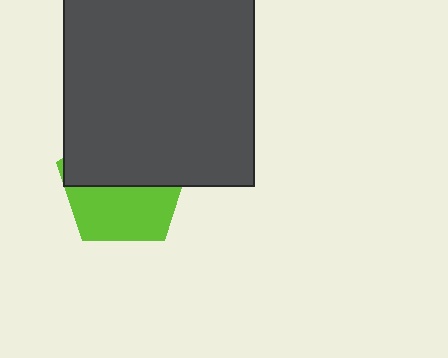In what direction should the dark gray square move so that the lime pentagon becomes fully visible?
The dark gray square should move up. That is the shortest direction to clear the overlap and leave the lime pentagon fully visible.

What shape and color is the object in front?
The object in front is a dark gray square.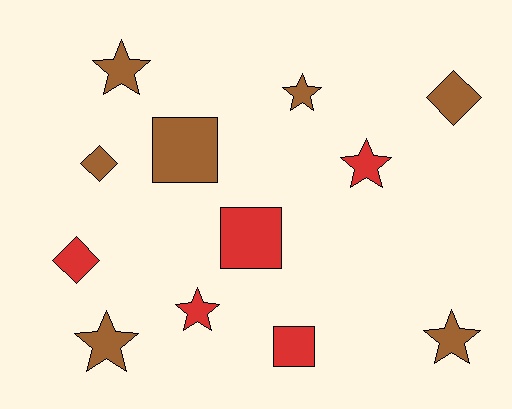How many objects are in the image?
There are 12 objects.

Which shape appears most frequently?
Star, with 6 objects.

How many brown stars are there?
There are 4 brown stars.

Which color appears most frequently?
Brown, with 7 objects.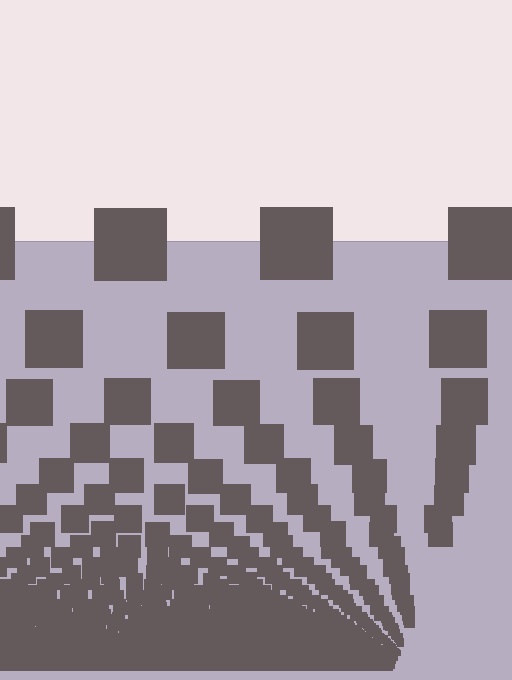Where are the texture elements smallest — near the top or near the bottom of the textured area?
Near the bottom.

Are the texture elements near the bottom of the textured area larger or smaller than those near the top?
Smaller. The gradient is inverted — elements near the bottom are smaller and denser.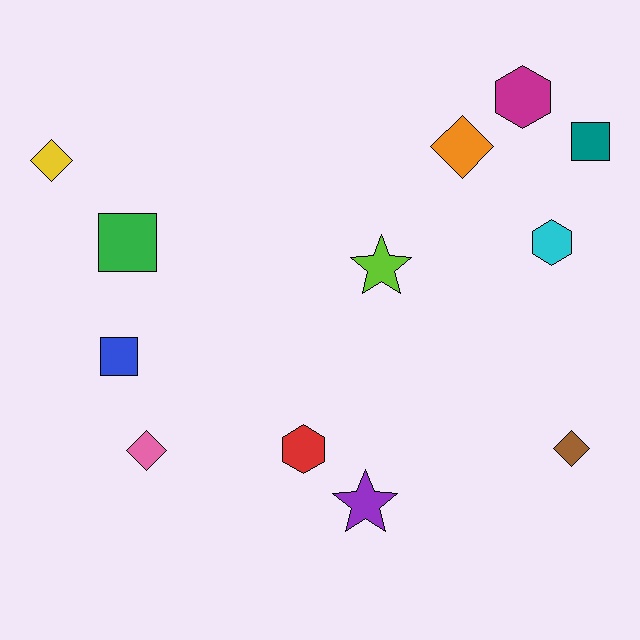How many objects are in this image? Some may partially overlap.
There are 12 objects.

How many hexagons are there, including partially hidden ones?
There are 3 hexagons.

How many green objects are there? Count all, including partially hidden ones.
There is 1 green object.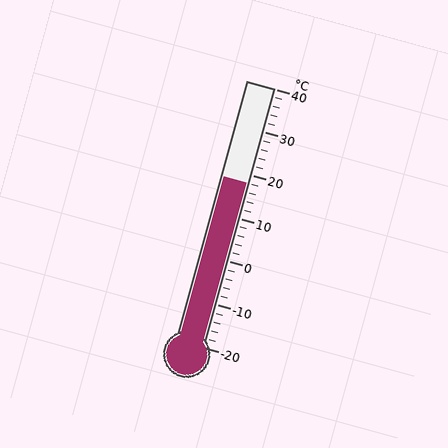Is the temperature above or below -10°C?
The temperature is above -10°C.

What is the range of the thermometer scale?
The thermometer scale ranges from -20°C to 40°C.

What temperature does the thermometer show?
The thermometer shows approximately 18°C.